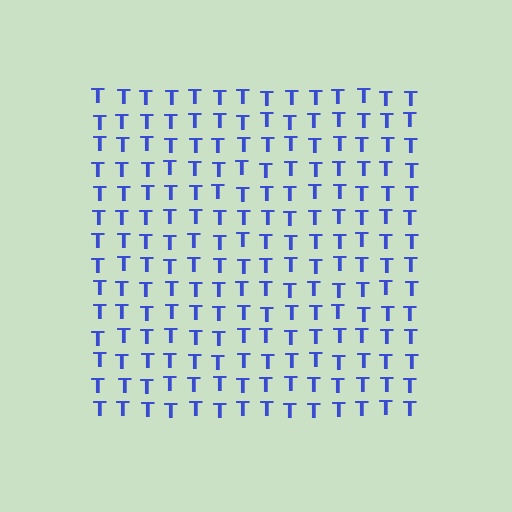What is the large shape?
The large shape is a square.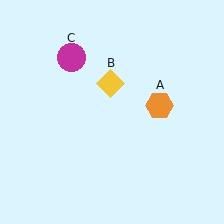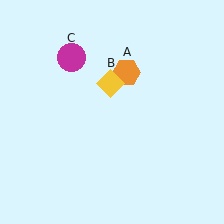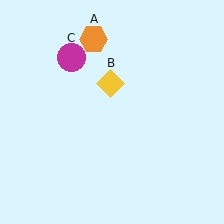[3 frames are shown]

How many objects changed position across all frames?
1 object changed position: orange hexagon (object A).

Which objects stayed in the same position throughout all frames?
Yellow diamond (object B) and magenta circle (object C) remained stationary.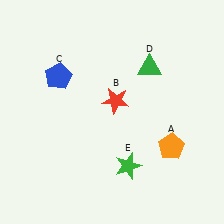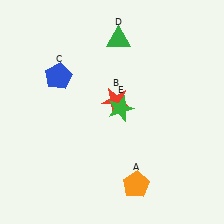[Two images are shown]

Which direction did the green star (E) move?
The green star (E) moved up.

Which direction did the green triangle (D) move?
The green triangle (D) moved left.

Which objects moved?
The objects that moved are: the orange pentagon (A), the green triangle (D), the green star (E).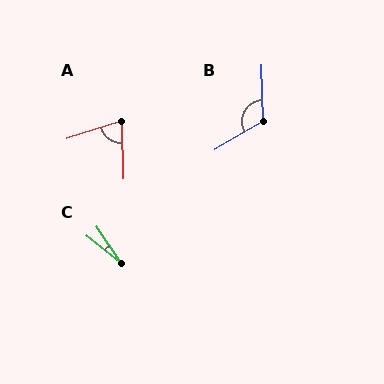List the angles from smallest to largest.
C (17°), A (74°), B (120°).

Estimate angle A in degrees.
Approximately 74 degrees.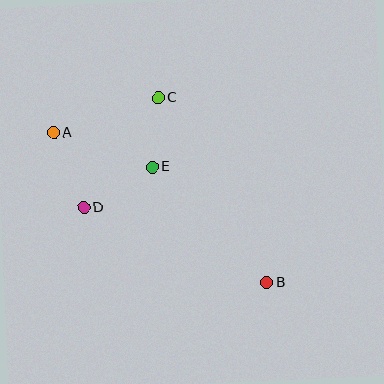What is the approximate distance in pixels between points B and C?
The distance between B and C is approximately 215 pixels.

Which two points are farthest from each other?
Points A and B are farthest from each other.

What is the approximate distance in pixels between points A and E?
The distance between A and E is approximately 104 pixels.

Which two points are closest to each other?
Points C and E are closest to each other.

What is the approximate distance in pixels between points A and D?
The distance between A and D is approximately 81 pixels.